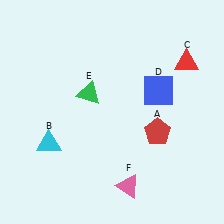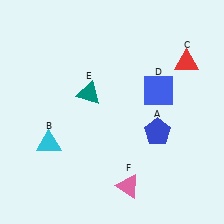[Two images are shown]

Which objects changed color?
A changed from red to blue. E changed from green to teal.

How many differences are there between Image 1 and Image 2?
There are 2 differences between the two images.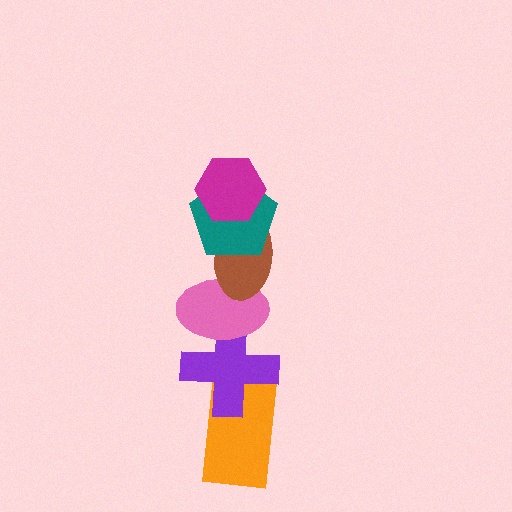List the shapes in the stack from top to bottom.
From top to bottom: the magenta hexagon, the teal pentagon, the brown ellipse, the pink ellipse, the purple cross, the orange rectangle.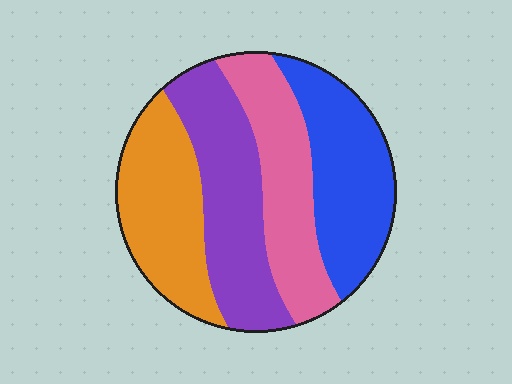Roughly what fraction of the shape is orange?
Orange covers 24% of the shape.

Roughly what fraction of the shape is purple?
Purple takes up between a sixth and a third of the shape.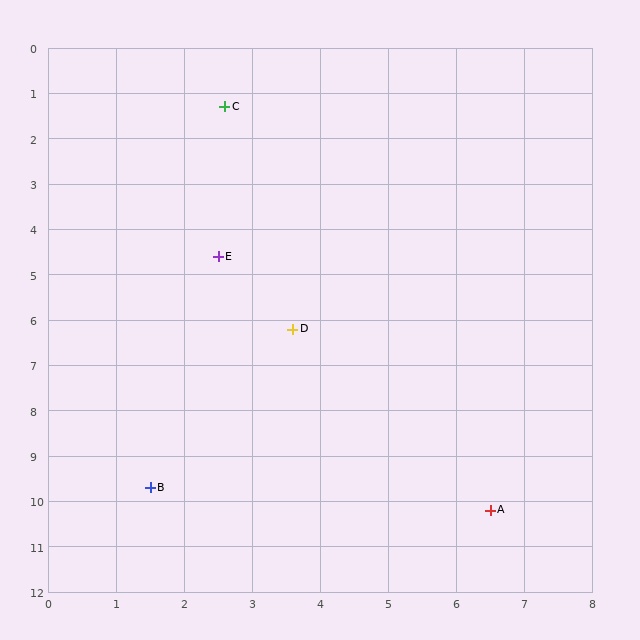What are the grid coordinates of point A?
Point A is at approximately (6.5, 10.2).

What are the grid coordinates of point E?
Point E is at approximately (2.5, 4.6).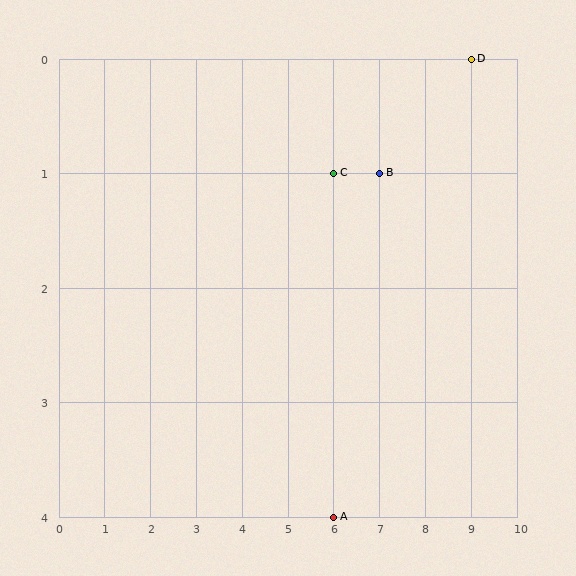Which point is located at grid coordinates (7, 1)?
Point B is at (7, 1).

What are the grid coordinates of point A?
Point A is at grid coordinates (6, 4).